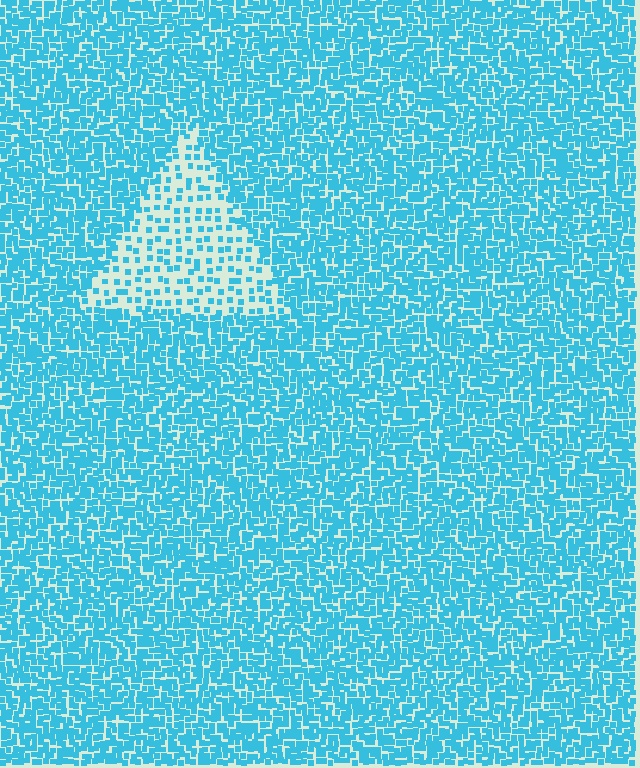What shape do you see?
I see a triangle.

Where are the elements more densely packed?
The elements are more densely packed outside the triangle boundary.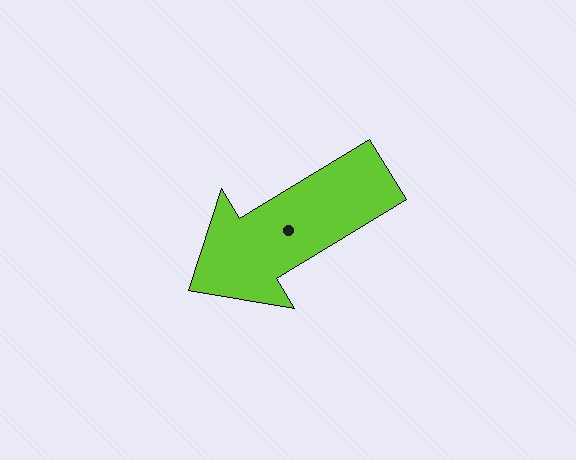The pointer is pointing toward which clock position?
Roughly 8 o'clock.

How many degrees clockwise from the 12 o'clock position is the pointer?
Approximately 239 degrees.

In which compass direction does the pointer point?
Southwest.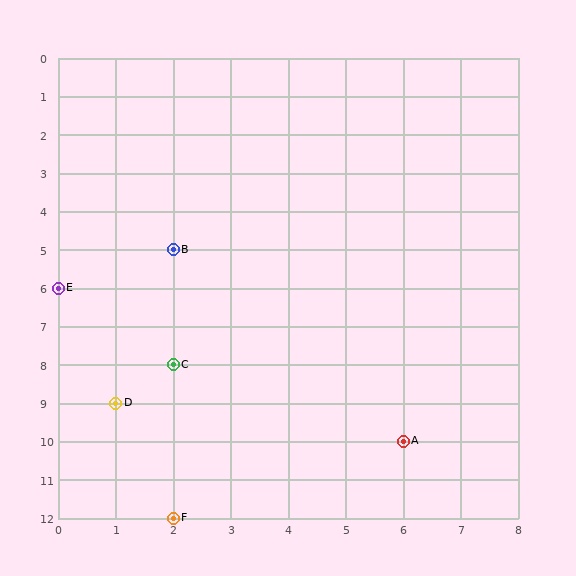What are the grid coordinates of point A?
Point A is at grid coordinates (6, 10).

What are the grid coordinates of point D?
Point D is at grid coordinates (1, 9).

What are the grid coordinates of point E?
Point E is at grid coordinates (0, 6).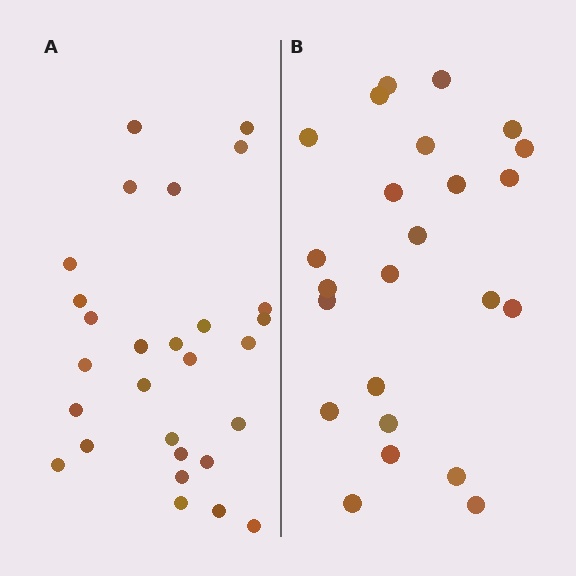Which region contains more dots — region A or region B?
Region A (the left region) has more dots.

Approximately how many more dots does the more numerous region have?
Region A has about 4 more dots than region B.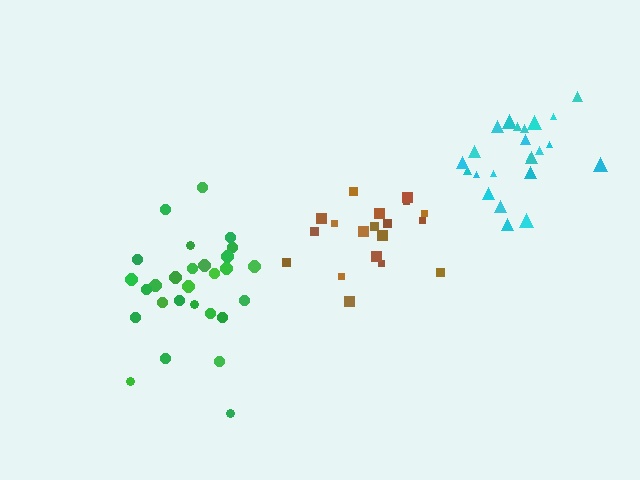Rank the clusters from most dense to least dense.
cyan, green, brown.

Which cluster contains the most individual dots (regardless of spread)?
Green (28).